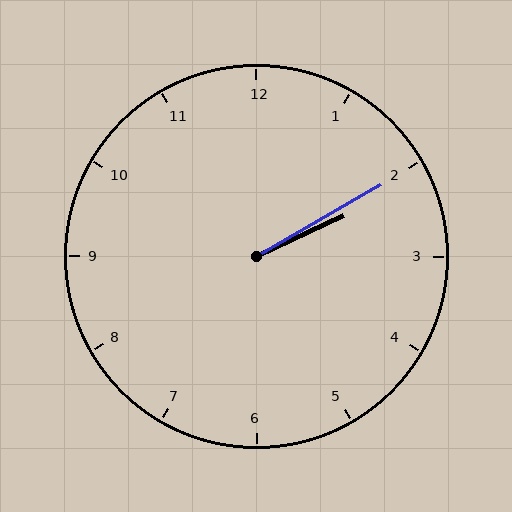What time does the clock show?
2:10.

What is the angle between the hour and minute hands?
Approximately 5 degrees.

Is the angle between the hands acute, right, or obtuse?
It is acute.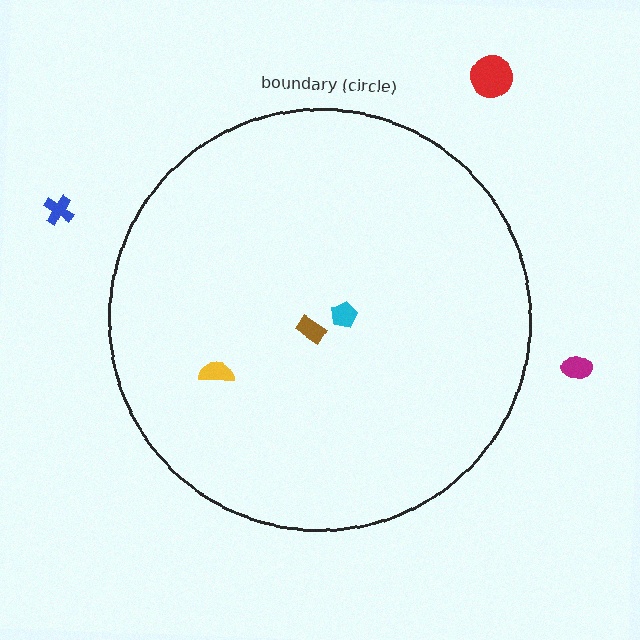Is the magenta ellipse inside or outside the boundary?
Outside.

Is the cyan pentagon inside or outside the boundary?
Inside.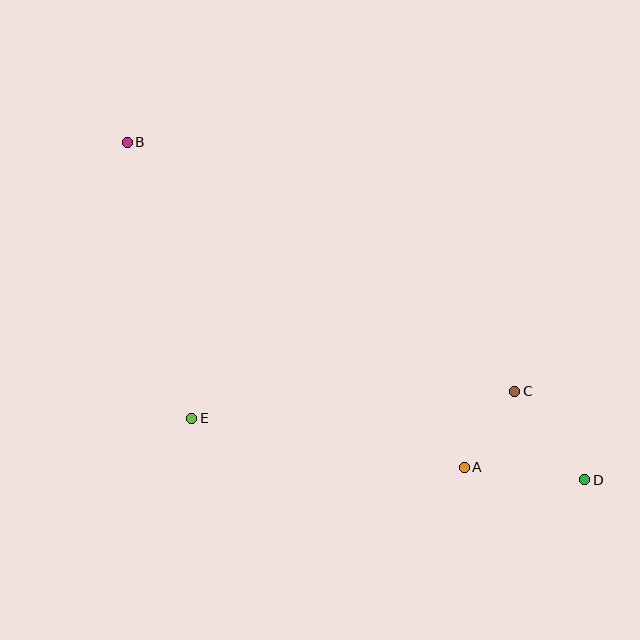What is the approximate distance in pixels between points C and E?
The distance between C and E is approximately 324 pixels.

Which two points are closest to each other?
Points A and C are closest to each other.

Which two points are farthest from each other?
Points B and D are farthest from each other.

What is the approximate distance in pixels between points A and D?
The distance between A and D is approximately 121 pixels.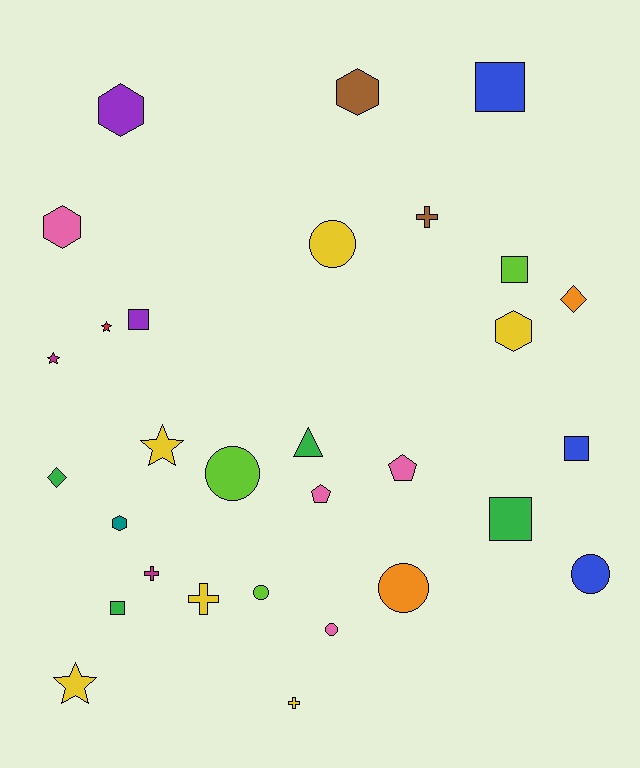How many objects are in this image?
There are 30 objects.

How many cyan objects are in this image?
There are no cyan objects.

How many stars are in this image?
There are 4 stars.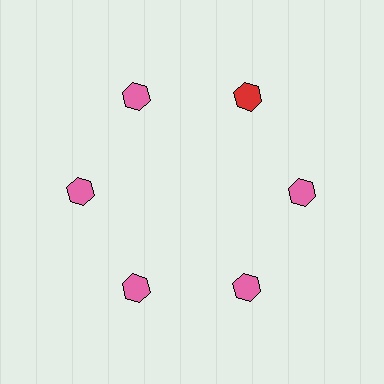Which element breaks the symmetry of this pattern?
The red hexagon at roughly the 1 o'clock position breaks the symmetry. All other shapes are pink hexagons.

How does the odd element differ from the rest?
It has a different color: red instead of pink.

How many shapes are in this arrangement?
There are 6 shapes arranged in a ring pattern.